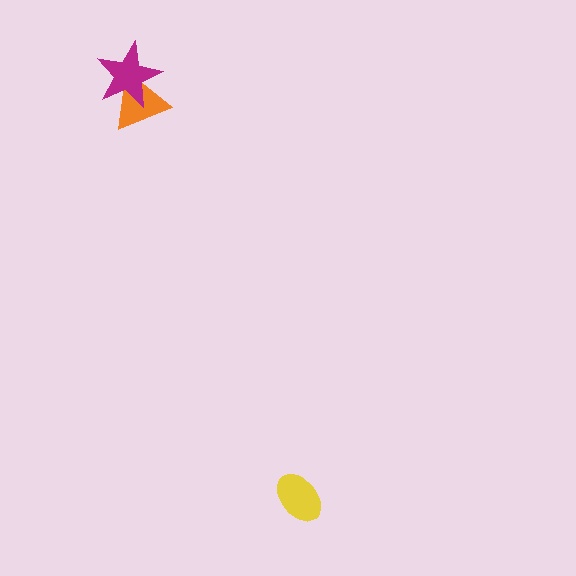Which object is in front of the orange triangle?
The magenta star is in front of the orange triangle.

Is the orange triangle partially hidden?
Yes, it is partially covered by another shape.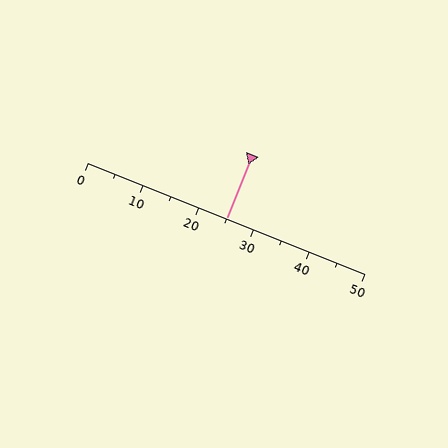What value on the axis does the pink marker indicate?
The marker indicates approximately 25.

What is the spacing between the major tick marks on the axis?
The major ticks are spaced 10 apart.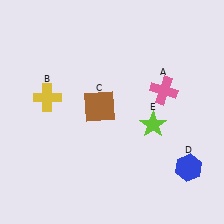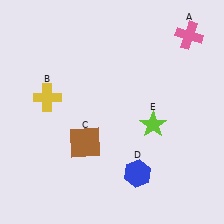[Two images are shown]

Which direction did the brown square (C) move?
The brown square (C) moved down.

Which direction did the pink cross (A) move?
The pink cross (A) moved up.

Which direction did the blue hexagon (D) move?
The blue hexagon (D) moved left.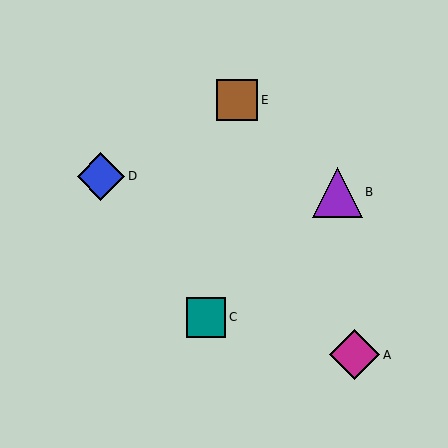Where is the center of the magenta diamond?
The center of the magenta diamond is at (355, 355).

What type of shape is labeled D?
Shape D is a blue diamond.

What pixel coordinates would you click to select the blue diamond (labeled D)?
Click at (101, 176) to select the blue diamond D.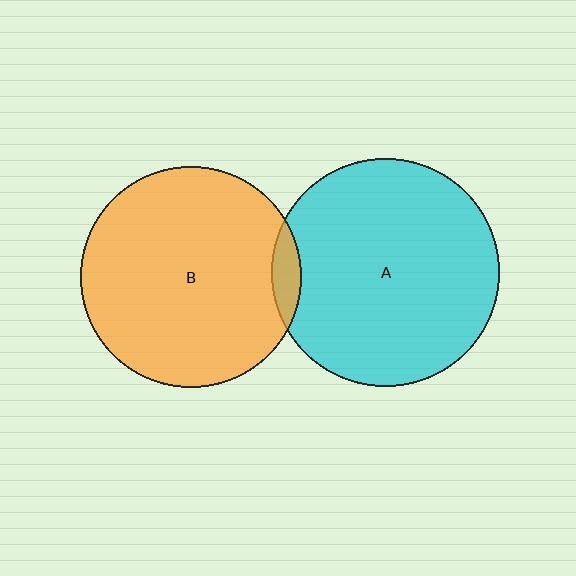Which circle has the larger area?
Circle A (cyan).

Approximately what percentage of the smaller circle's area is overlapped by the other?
Approximately 5%.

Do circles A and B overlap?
Yes.